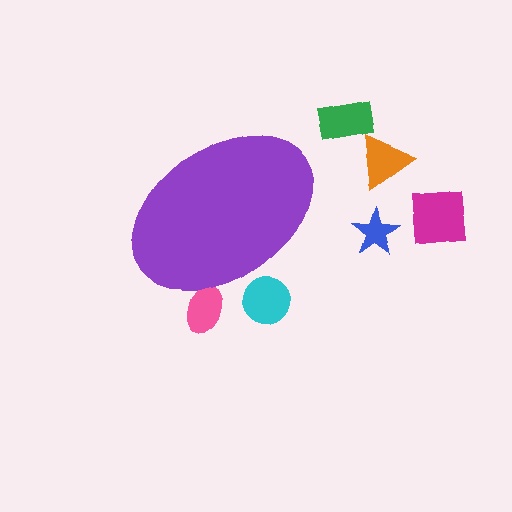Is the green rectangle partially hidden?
No, the green rectangle is fully visible.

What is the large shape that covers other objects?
A purple ellipse.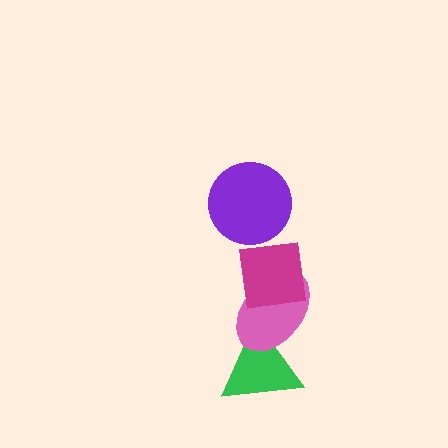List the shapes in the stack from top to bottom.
From top to bottom: the purple circle, the magenta square, the pink ellipse, the green triangle.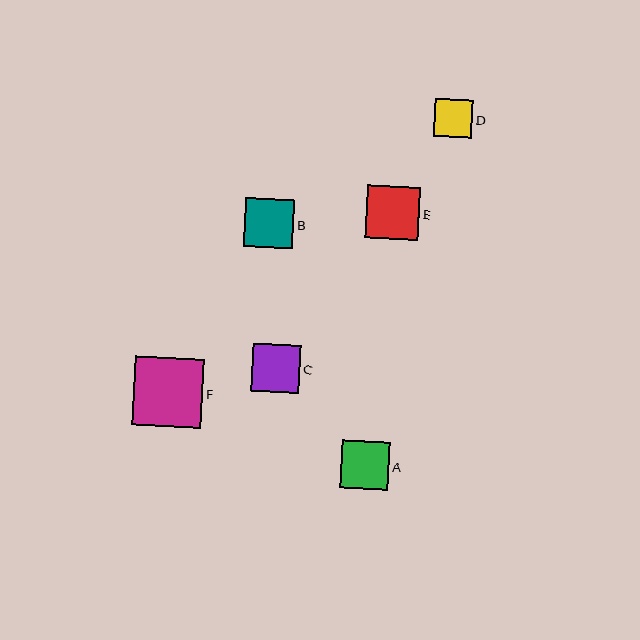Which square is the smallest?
Square D is the smallest with a size of approximately 38 pixels.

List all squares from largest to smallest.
From largest to smallest: F, E, B, A, C, D.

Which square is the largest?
Square F is the largest with a size of approximately 69 pixels.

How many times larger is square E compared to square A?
Square E is approximately 1.1 times the size of square A.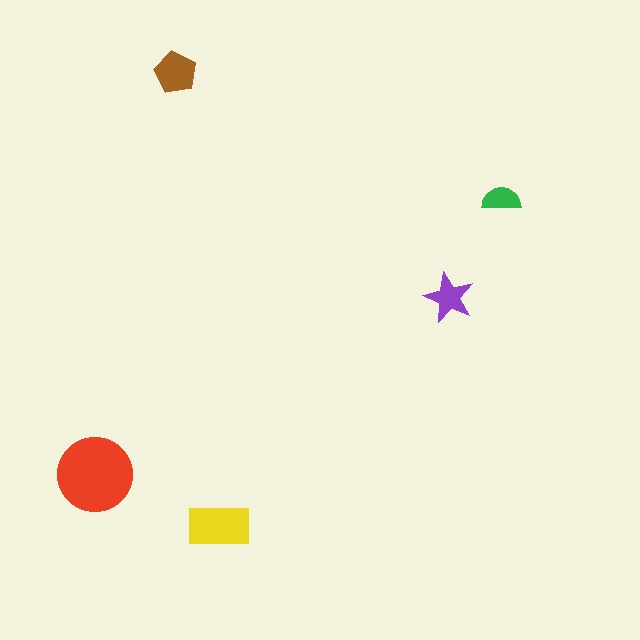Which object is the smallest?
The green semicircle.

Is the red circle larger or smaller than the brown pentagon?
Larger.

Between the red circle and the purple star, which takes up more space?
The red circle.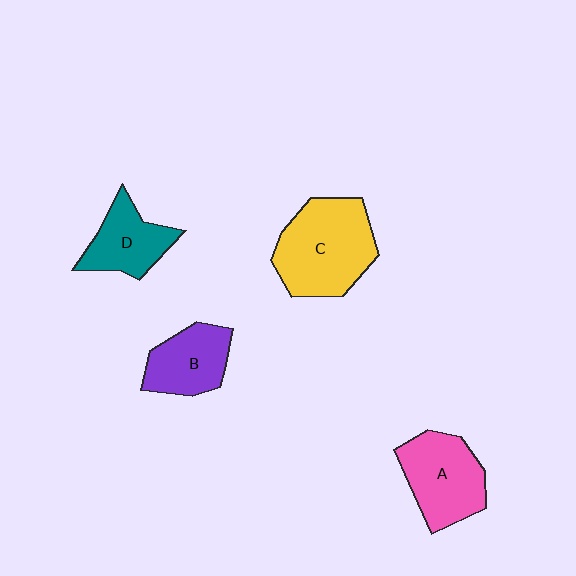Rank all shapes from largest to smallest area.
From largest to smallest: C (yellow), A (pink), B (purple), D (teal).